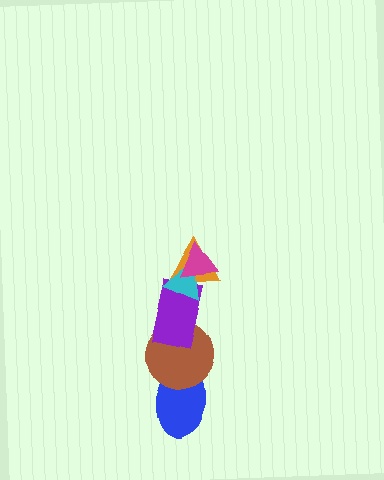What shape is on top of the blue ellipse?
The brown circle is on top of the blue ellipse.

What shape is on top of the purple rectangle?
The orange triangle is on top of the purple rectangle.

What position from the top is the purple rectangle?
The purple rectangle is 4th from the top.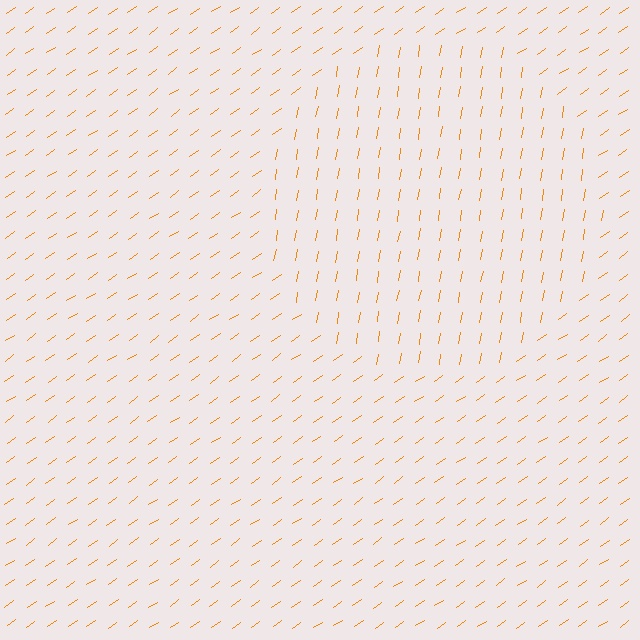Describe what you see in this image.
The image is filled with small orange line segments. A circle region in the image has lines oriented differently from the surrounding lines, creating a visible texture boundary.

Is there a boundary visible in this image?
Yes, there is a texture boundary formed by a change in line orientation.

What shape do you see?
I see a circle.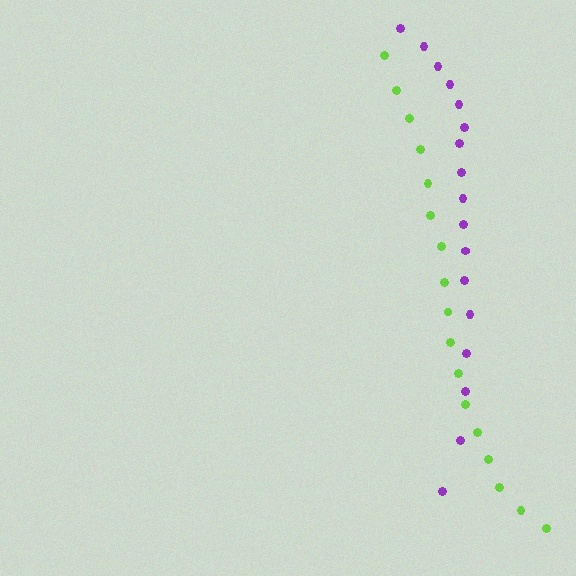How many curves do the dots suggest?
There are 2 distinct paths.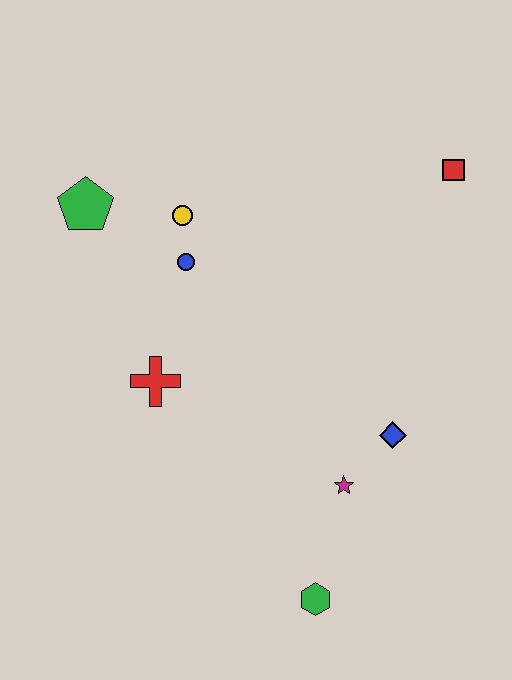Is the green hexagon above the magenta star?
No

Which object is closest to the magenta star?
The blue diamond is closest to the magenta star.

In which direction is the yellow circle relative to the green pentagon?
The yellow circle is to the right of the green pentagon.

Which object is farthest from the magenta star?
The green pentagon is farthest from the magenta star.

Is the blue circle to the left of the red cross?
No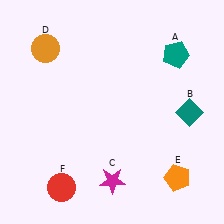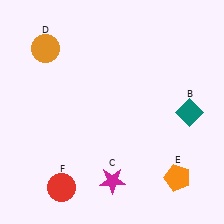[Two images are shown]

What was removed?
The teal pentagon (A) was removed in Image 2.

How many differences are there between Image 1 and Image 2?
There is 1 difference between the two images.